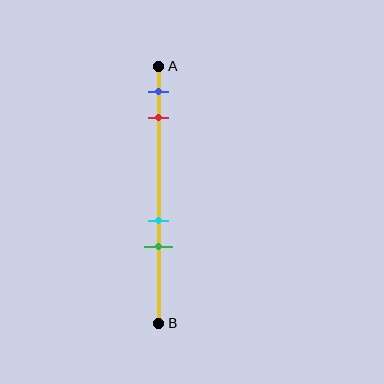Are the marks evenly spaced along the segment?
No, the marks are not evenly spaced.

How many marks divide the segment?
There are 4 marks dividing the segment.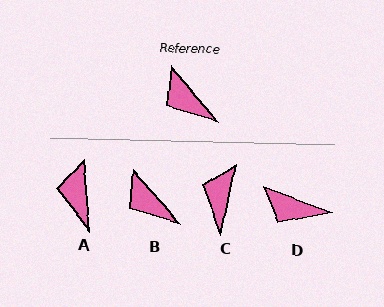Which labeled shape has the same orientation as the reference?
B.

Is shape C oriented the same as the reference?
No, it is off by about 53 degrees.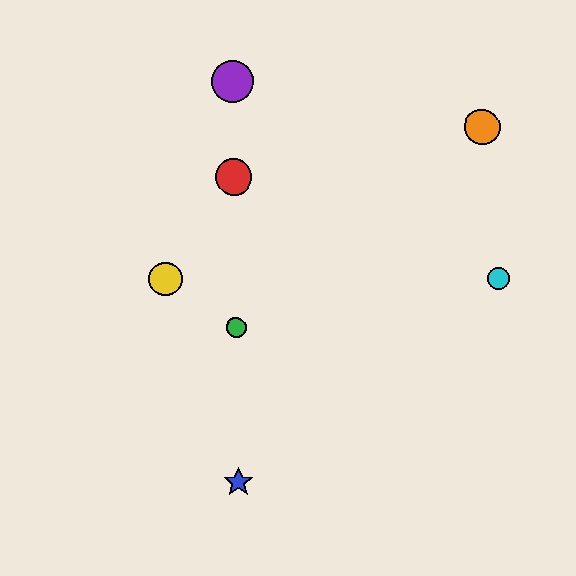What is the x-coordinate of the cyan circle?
The cyan circle is at x≈499.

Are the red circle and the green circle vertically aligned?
Yes, both are at x≈234.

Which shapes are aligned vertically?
The red circle, the blue star, the green circle, the purple circle are aligned vertically.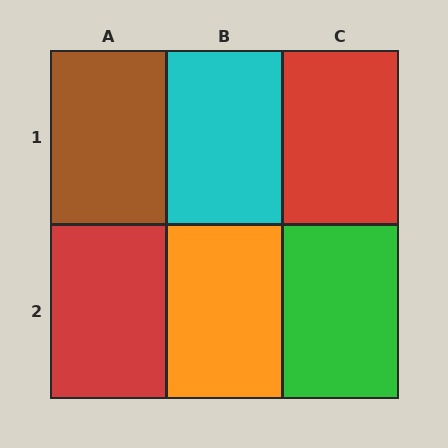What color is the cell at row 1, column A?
Brown.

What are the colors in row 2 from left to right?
Red, orange, green.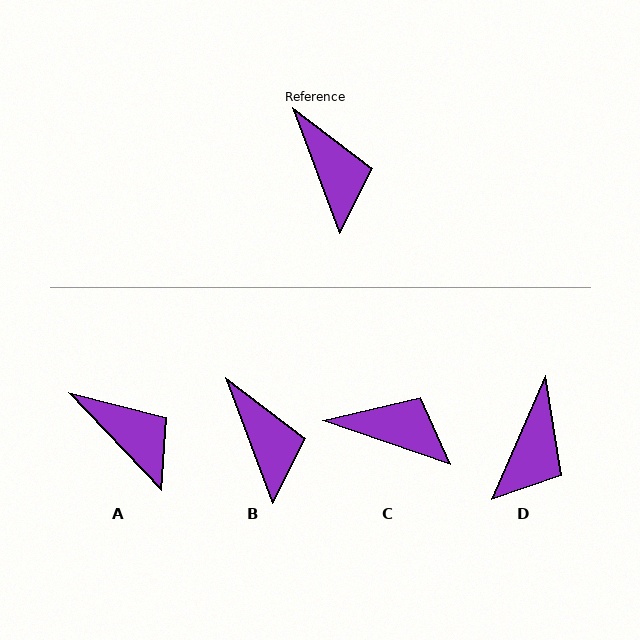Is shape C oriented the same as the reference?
No, it is off by about 51 degrees.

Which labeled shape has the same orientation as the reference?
B.